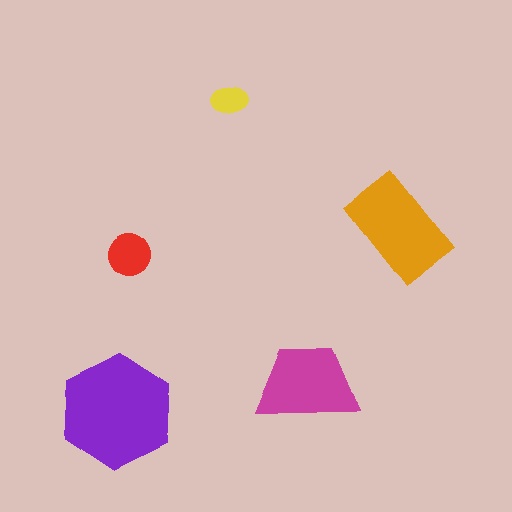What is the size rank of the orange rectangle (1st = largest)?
2nd.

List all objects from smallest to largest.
The yellow ellipse, the red circle, the magenta trapezoid, the orange rectangle, the purple hexagon.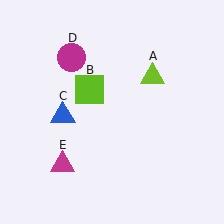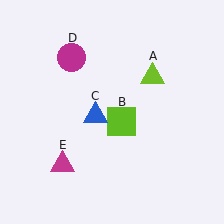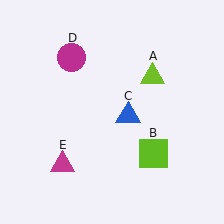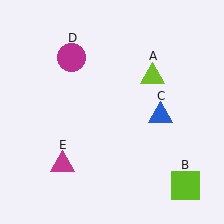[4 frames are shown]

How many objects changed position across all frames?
2 objects changed position: lime square (object B), blue triangle (object C).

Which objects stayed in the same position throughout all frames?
Lime triangle (object A) and magenta circle (object D) and magenta triangle (object E) remained stationary.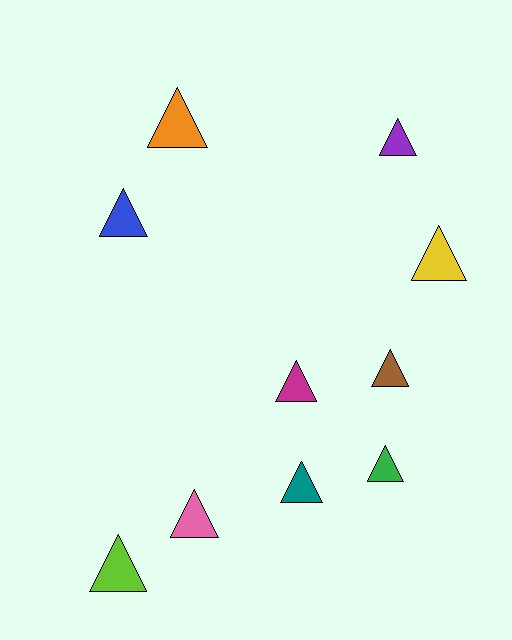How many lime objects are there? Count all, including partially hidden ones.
There is 1 lime object.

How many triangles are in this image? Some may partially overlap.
There are 10 triangles.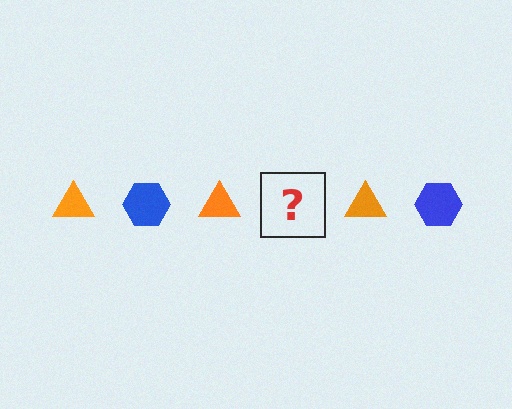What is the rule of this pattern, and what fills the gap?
The rule is that the pattern alternates between orange triangle and blue hexagon. The gap should be filled with a blue hexagon.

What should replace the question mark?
The question mark should be replaced with a blue hexagon.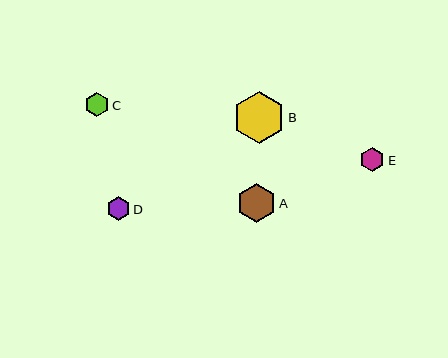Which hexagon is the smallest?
Hexagon D is the smallest with a size of approximately 24 pixels.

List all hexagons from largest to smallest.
From largest to smallest: B, A, E, C, D.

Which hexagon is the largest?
Hexagon B is the largest with a size of approximately 52 pixels.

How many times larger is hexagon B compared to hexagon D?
Hexagon B is approximately 2.2 times the size of hexagon D.